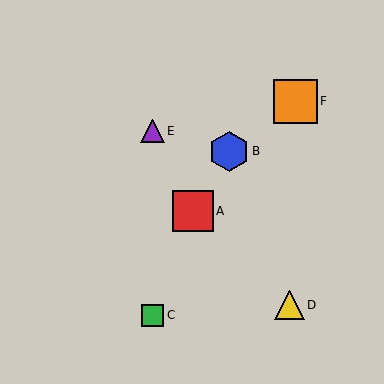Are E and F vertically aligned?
No, E is at x≈153 and F is at x≈296.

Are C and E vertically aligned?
Yes, both are at x≈153.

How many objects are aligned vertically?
2 objects (C, E) are aligned vertically.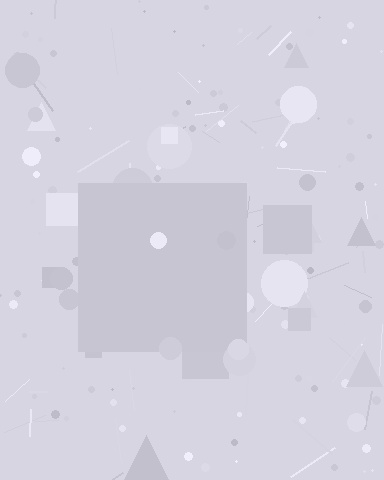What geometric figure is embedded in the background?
A square is embedded in the background.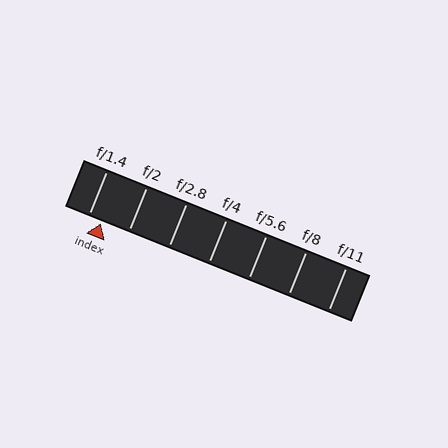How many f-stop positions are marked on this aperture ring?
There are 7 f-stop positions marked.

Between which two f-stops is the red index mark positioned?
The index mark is between f/1.4 and f/2.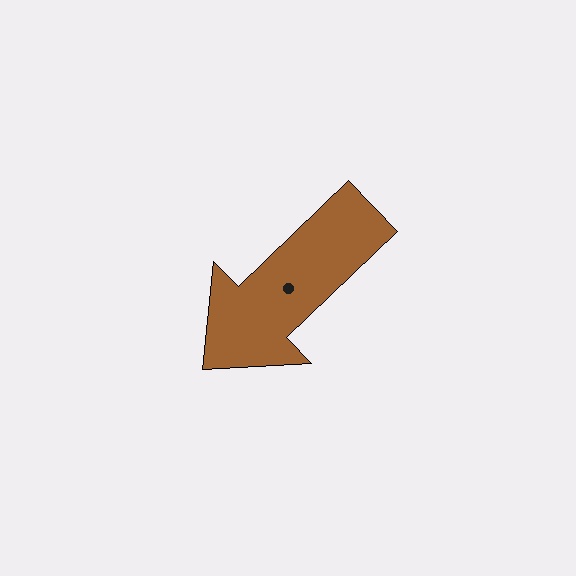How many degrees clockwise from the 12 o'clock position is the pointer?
Approximately 226 degrees.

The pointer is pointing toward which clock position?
Roughly 8 o'clock.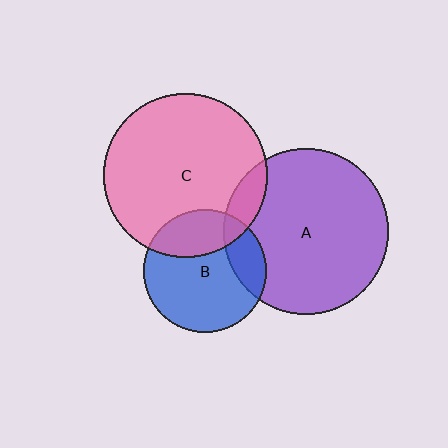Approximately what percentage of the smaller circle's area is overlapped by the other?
Approximately 10%.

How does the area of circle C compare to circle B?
Approximately 1.8 times.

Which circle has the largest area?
Circle A (purple).